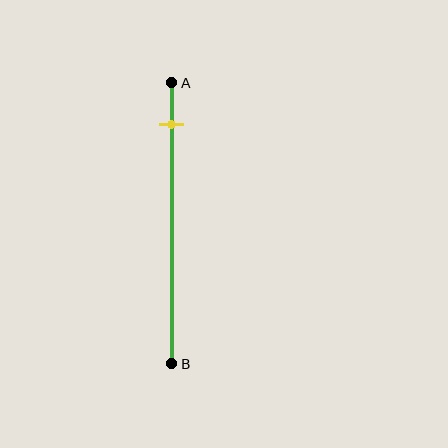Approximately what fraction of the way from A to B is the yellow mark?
The yellow mark is approximately 15% of the way from A to B.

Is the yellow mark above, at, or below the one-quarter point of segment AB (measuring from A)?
The yellow mark is above the one-quarter point of segment AB.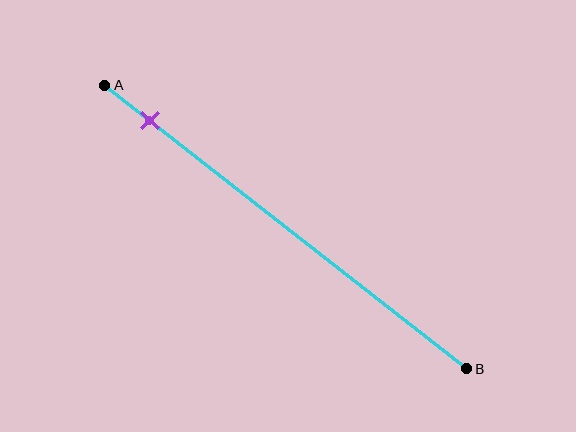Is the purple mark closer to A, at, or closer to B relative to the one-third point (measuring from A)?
The purple mark is closer to point A than the one-third point of segment AB.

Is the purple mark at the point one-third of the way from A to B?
No, the mark is at about 10% from A, not at the 33% one-third point.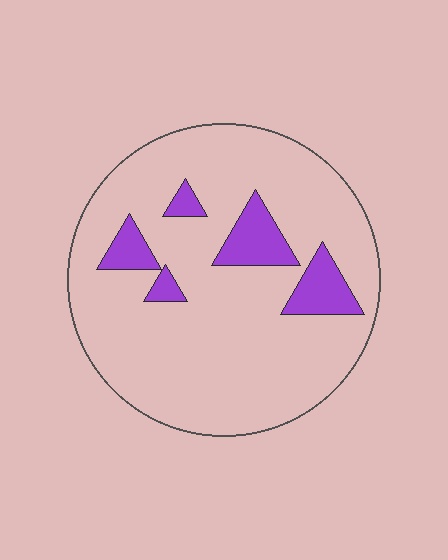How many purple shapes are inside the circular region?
5.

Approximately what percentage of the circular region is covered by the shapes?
Approximately 15%.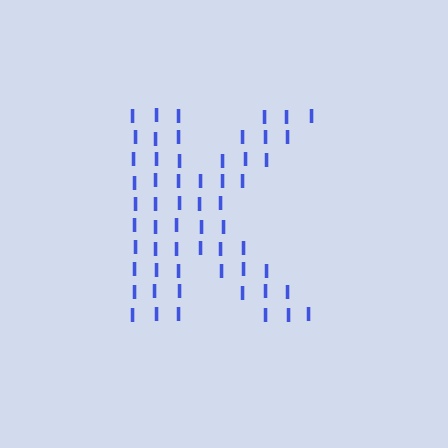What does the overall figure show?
The overall figure shows the letter K.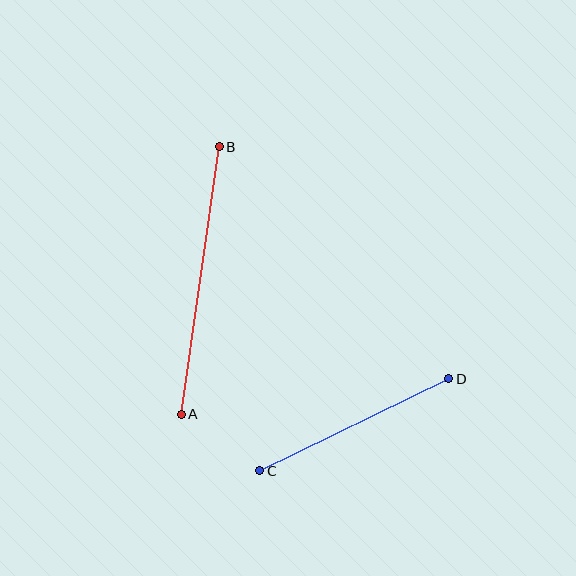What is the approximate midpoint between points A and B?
The midpoint is at approximately (200, 280) pixels.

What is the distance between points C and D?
The distance is approximately 210 pixels.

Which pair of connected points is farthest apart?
Points A and B are farthest apart.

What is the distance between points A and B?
The distance is approximately 270 pixels.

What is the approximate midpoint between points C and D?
The midpoint is at approximately (354, 425) pixels.